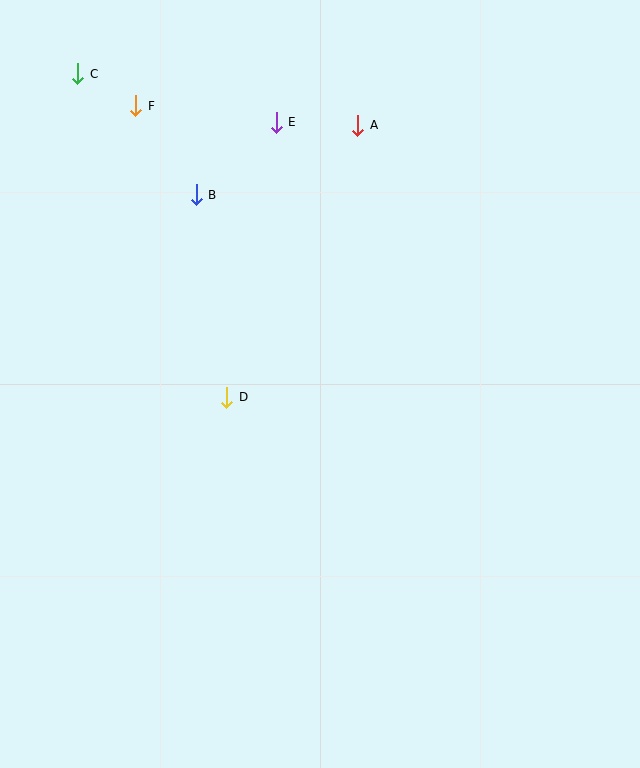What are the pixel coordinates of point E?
Point E is at (276, 122).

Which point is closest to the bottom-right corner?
Point D is closest to the bottom-right corner.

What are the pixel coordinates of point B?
Point B is at (196, 195).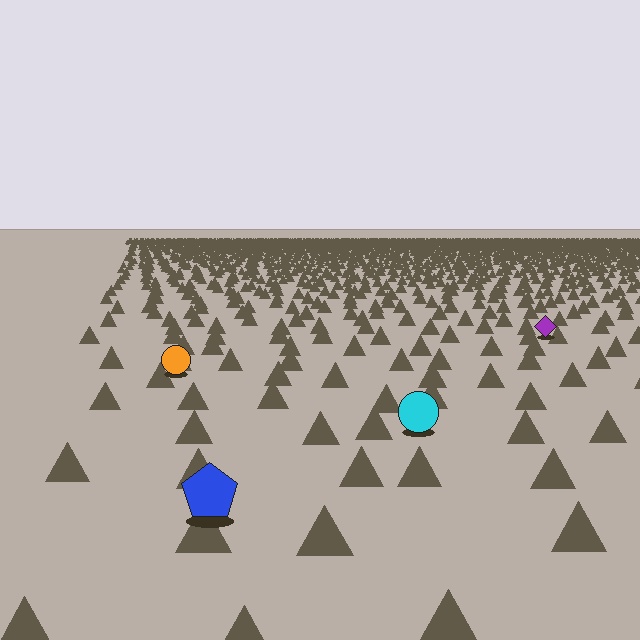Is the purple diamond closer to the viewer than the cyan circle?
No. The cyan circle is closer — you can tell from the texture gradient: the ground texture is coarser near it.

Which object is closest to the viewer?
The blue pentagon is closest. The texture marks near it are larger and more spread out.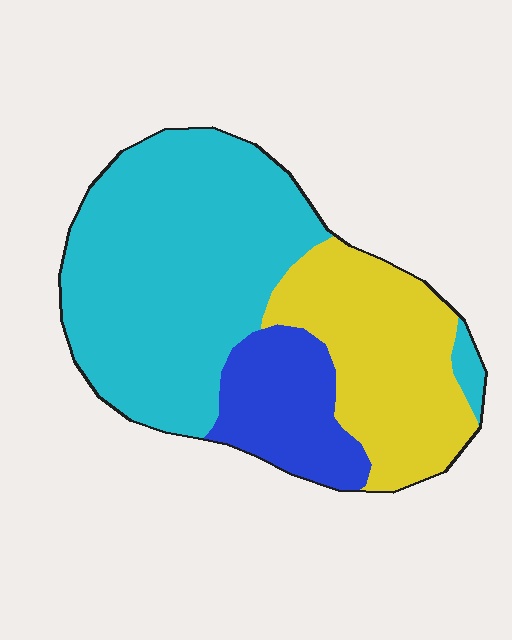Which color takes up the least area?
Blue, at roughly 15%.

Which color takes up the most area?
Cyan, at roughly 55%.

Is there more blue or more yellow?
Yellow.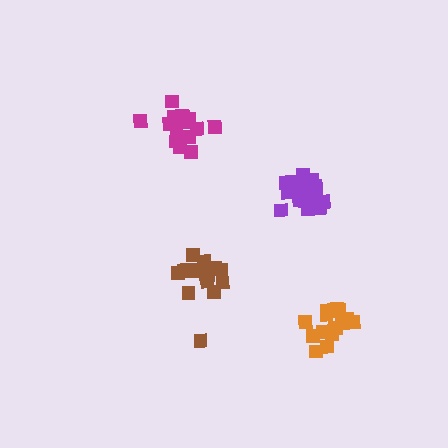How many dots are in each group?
Group 1: 15 dots, Group 2: 18 dots, Group 3: 16 dots, Group 4: 19 dots (68 total).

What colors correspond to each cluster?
The clusters are colored: magenta, brown, orange, purple.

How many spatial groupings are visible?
There are 4 spatial groupings.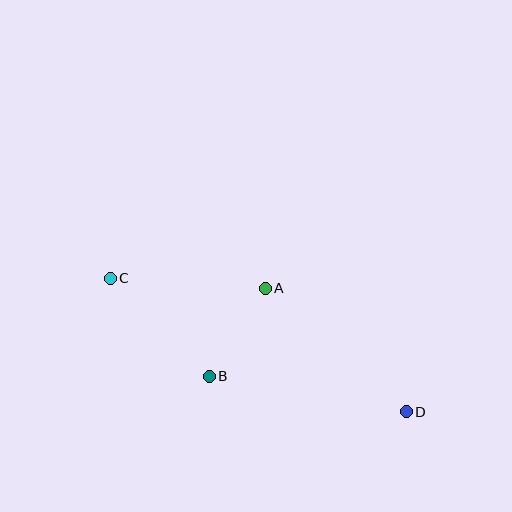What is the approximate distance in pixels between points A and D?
The distance between A and D is approximately 187 pixels.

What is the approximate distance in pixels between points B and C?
The distance between B and C is approximately 139 pixels.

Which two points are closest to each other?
Points A and B are closest to each other.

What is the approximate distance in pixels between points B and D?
The distance between B and D is approximately 200 pixels.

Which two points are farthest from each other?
Points C and D are farthest from each other.